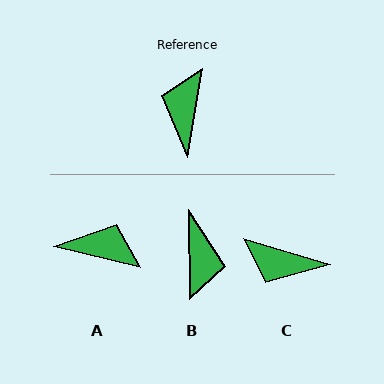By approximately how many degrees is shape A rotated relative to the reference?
Approximately 94 degrees clockwise.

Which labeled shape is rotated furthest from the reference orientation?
B, about 170 degrees away.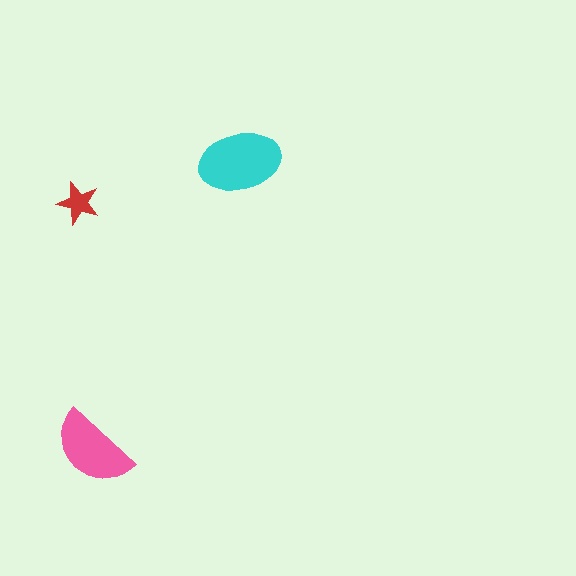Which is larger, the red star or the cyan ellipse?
The cyan ellipse.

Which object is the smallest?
The red star.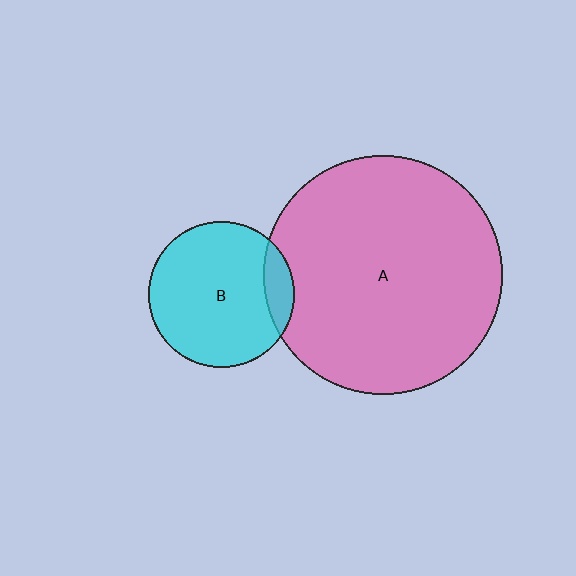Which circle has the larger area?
Circle A (pink).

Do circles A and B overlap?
Yes.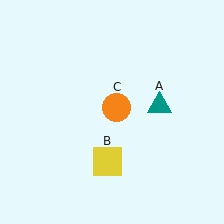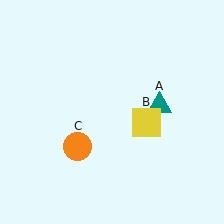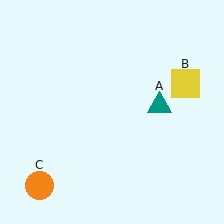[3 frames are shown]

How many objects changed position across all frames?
2 objects changed position: yellow square (object B), orange circle (object C).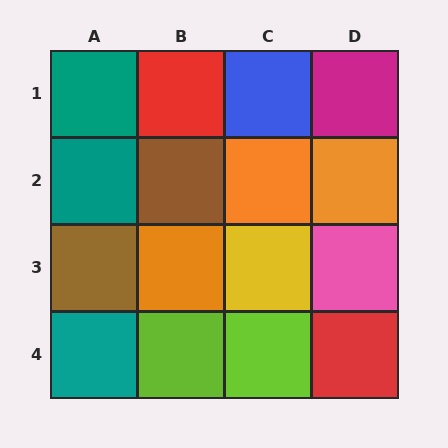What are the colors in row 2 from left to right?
Teal, brown, orange, orange.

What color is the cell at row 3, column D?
Pink.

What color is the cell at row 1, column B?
Red.